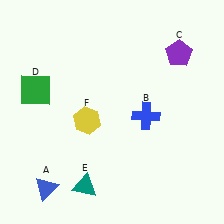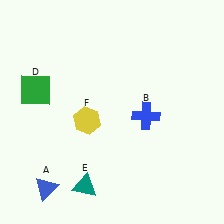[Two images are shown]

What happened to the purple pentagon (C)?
The purple pentagon (C) was removed in Image 2. It was in the top-right area of Image 1.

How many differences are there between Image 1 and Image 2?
There is 1 difference between the two images.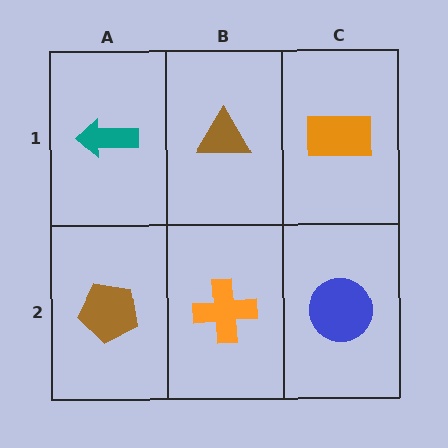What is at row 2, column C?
A blue circle.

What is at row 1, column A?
A teal arrow.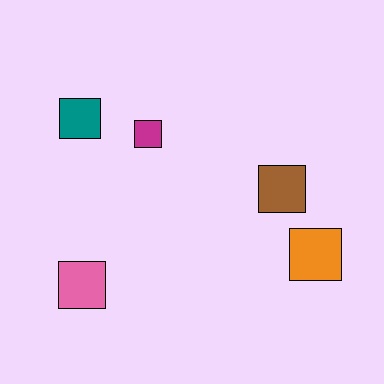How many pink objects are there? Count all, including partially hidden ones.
There is 1 pink object.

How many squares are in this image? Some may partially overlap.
There are 5 squares.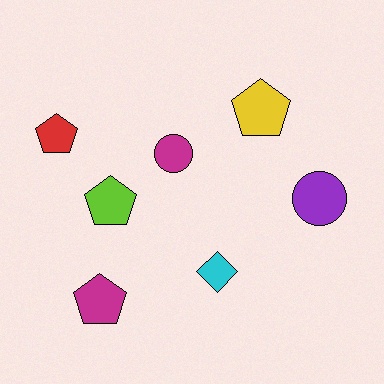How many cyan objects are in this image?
There is 1 cyan object.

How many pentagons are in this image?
There are 4 pentagons.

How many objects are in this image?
There are 7 objects.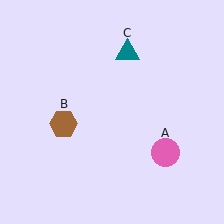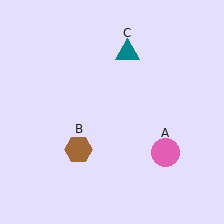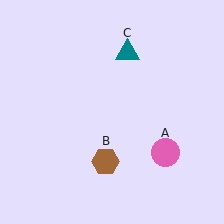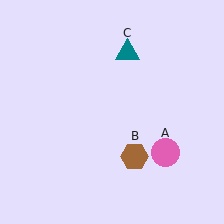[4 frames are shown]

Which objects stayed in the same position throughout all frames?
Pink circle (object A) and teal triangle (object C) remained stationary.